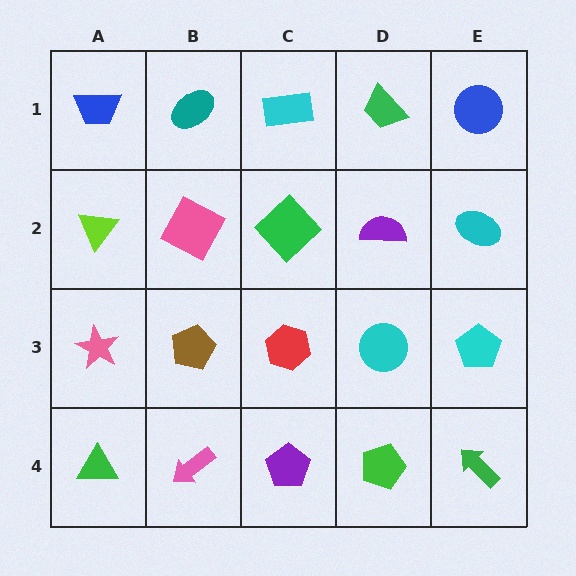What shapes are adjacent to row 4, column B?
A brown pentagon (row 3, column B), a green triangle (row 4, column A), a purple pentagon (row 4, column C).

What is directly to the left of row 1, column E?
A green trapezoid.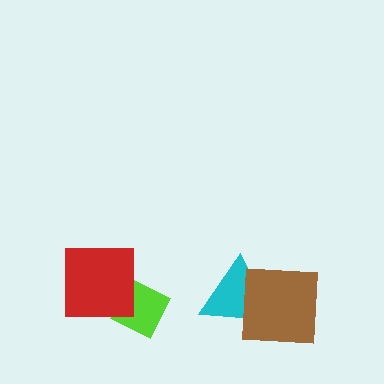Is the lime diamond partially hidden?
Yes, it is partially covered by another shape.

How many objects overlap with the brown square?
1 object overlaps with the brown square.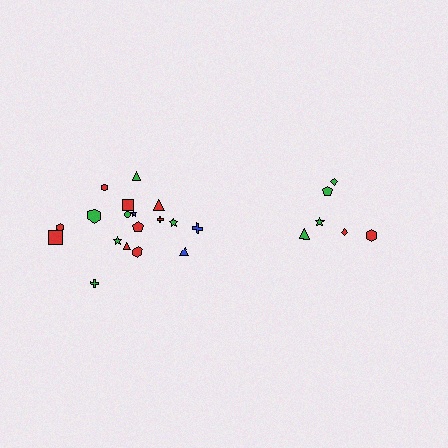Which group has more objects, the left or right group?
The left group.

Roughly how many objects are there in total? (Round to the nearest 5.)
Roughly 25 objects in total.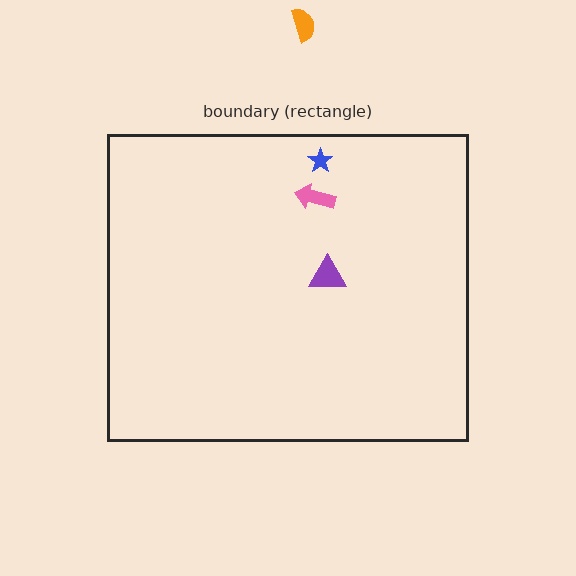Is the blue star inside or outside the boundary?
Inside.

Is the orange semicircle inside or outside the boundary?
Outside.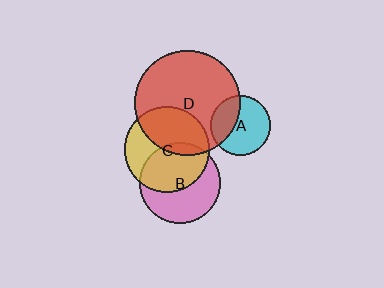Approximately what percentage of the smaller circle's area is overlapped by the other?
Approximately 45%.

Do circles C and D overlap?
Yes.